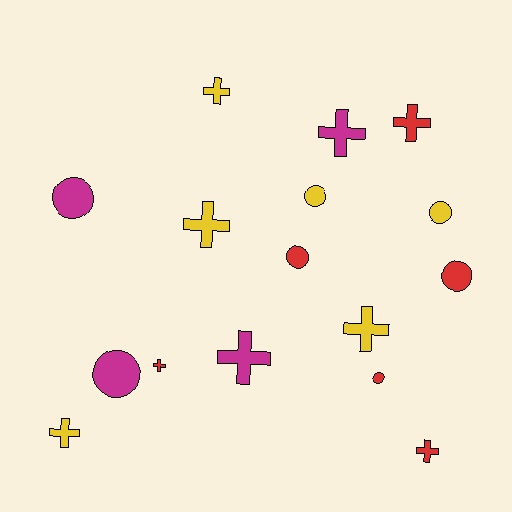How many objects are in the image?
There are 16 objects.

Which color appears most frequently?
Yellow, with 6 objects.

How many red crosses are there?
There are 3 red crosses.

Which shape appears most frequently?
Cross, with 9 objects.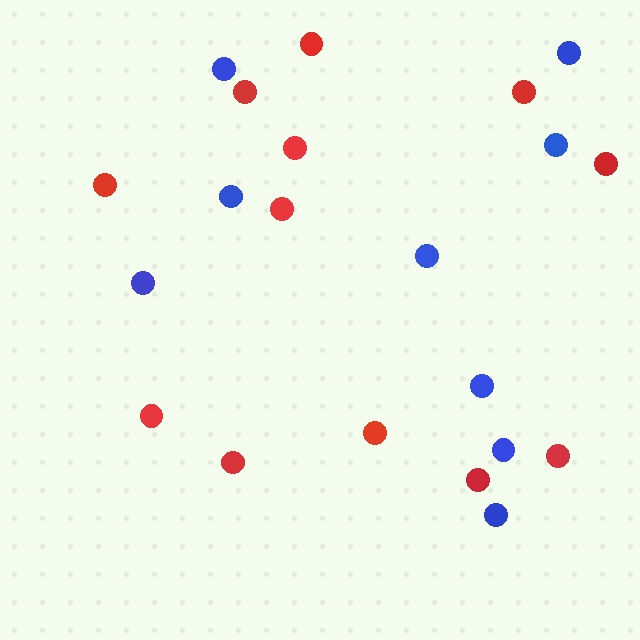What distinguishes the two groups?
There are 2 groups: one group of red circles (12) and one group of blue circles (9).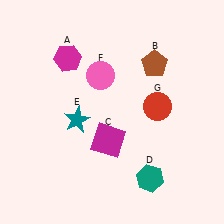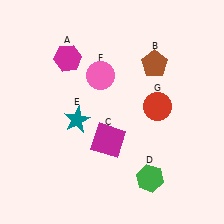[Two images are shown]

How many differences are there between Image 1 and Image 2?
There is 1 difference between the two images.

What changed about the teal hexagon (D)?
In Image 1, D is teal. In Image 2, it changed to green.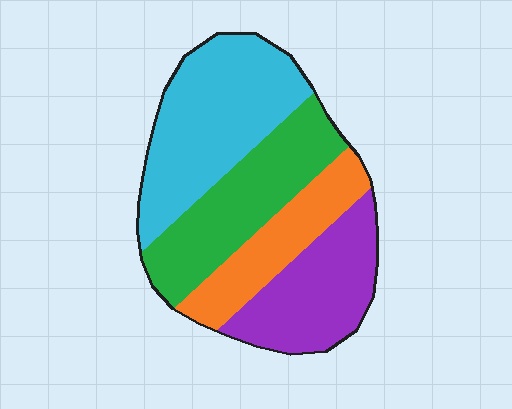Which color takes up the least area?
Orange, at roughly 20%.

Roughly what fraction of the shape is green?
Green takes up about one quarter (1/4) of the shape.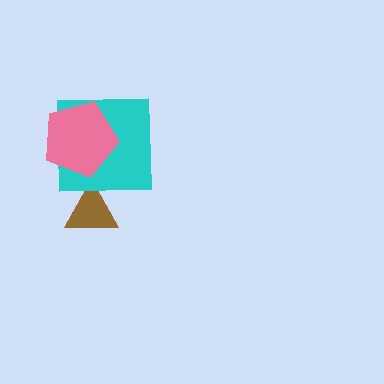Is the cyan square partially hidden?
Yes, it is partially covered by another shape.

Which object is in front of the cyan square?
The pink pentagon is in front of the cyan square.